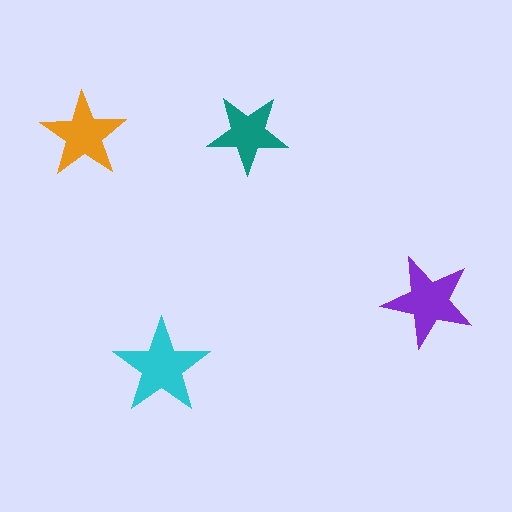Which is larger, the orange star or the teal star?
The orange one.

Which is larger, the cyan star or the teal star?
The cyan one.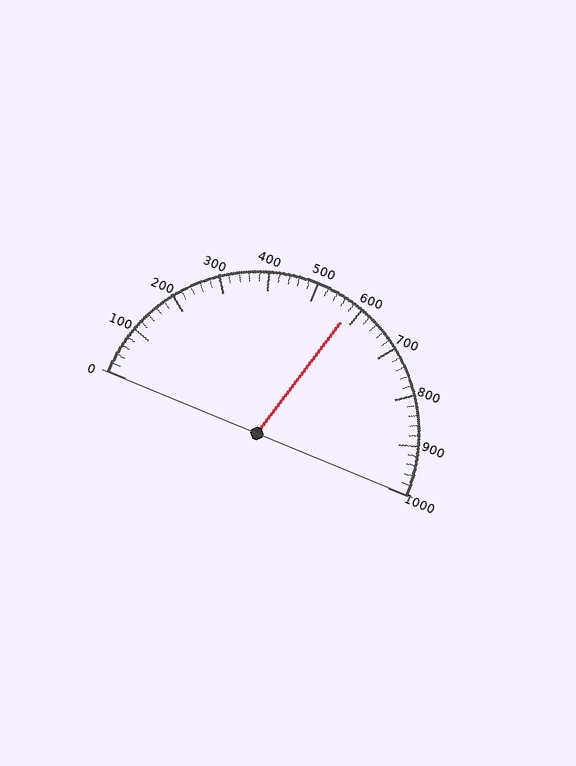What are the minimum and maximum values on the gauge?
The gauge ranges from 0 to 1000.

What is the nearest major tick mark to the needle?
The nearest major tick mark is 600.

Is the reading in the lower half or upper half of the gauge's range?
The reading is in the upper half of the range (0 to 1000).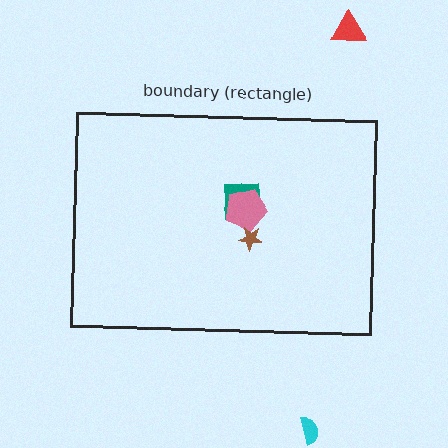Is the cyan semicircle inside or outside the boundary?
Outside.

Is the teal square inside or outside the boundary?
Inside.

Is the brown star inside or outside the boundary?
Inside.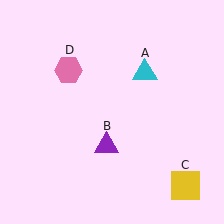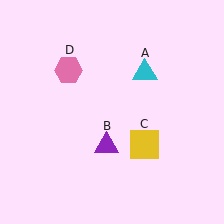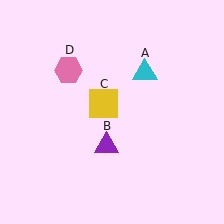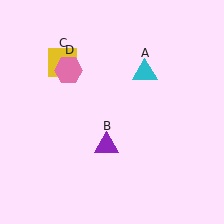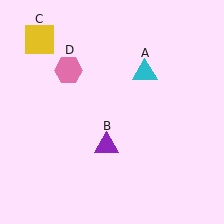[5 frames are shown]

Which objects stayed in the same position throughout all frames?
Cyan triangle (object A) and purple triangle (object B) and pink hexagon (object D) remained stationary.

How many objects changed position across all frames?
1 object changed position: yellow square (object C).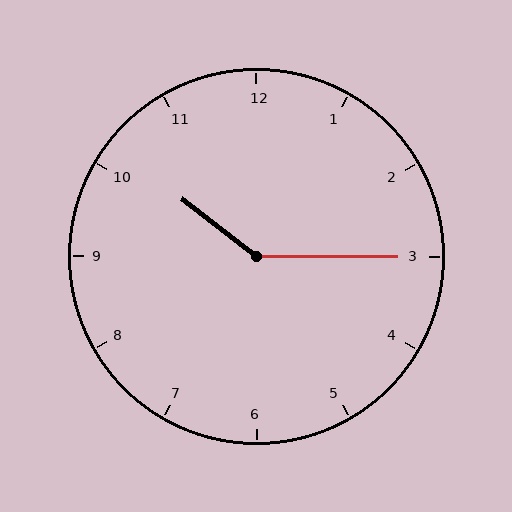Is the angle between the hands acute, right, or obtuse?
It is obtuse.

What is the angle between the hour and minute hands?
Approximately 142 degrees.